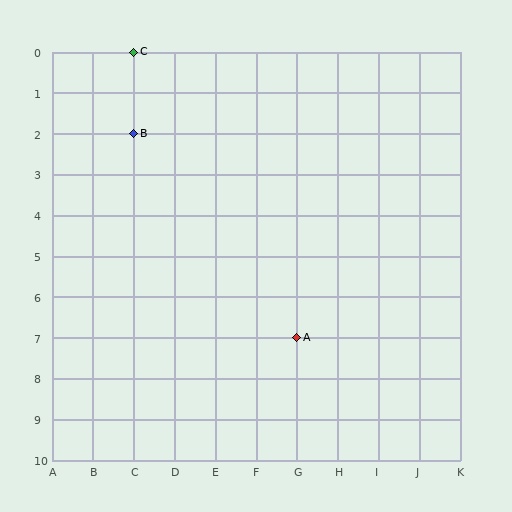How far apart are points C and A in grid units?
Points C and A are 4 columns and 7 rows apart (about 8.1 grid units diagonally).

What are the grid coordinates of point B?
Point B is at grid coordinates (C, 2).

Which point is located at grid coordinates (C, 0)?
Point C is at (C, 0).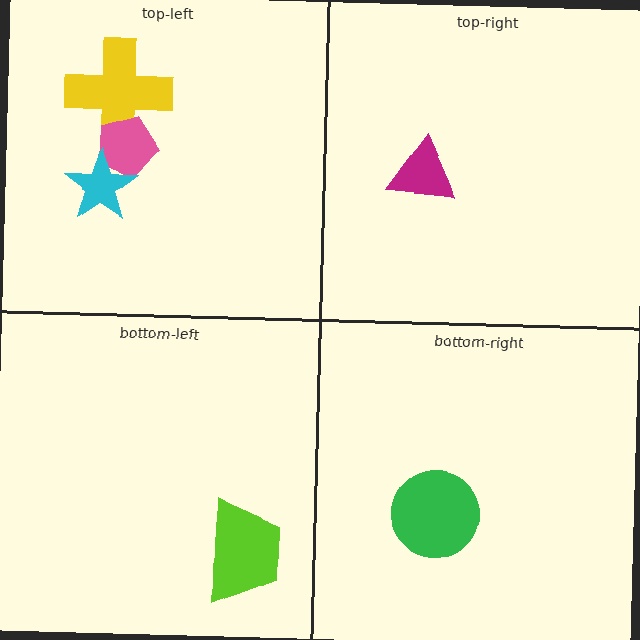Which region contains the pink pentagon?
The top-left region.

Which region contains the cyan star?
The top-left region.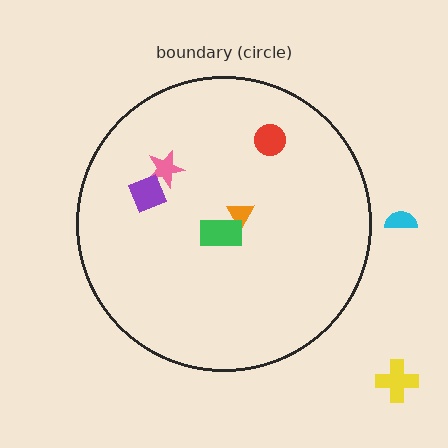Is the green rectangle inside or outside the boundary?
Inside.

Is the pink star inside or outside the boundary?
Inside.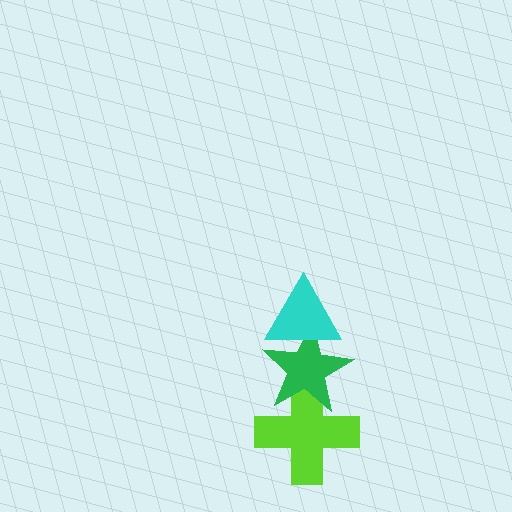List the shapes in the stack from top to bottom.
From top to bottom: the cyan triangle, the green star, the lime cross.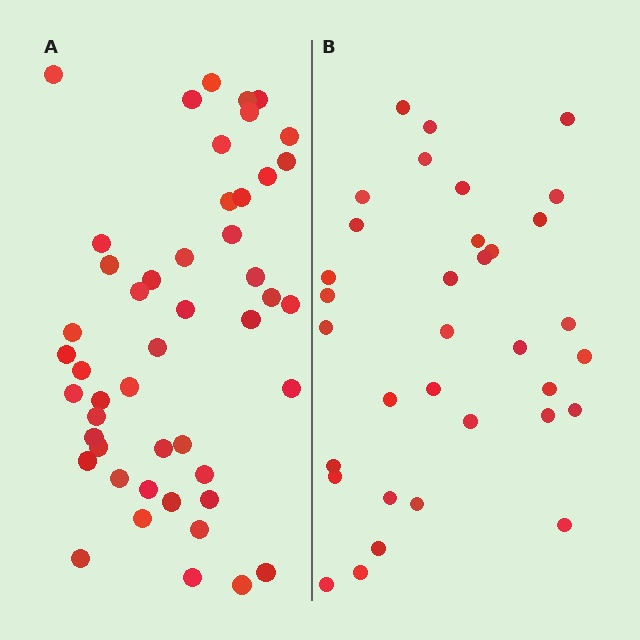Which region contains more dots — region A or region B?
Region A (the left region) has more dots.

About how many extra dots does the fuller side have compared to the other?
Region A has approximately 15 more dots than region B.